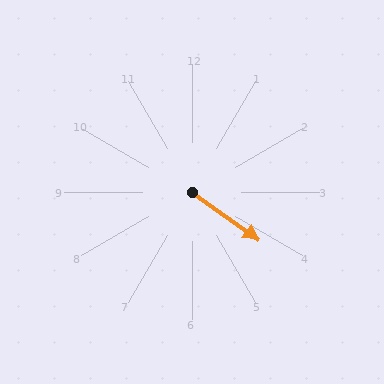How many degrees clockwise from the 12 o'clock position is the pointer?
Approximately 126 degrees.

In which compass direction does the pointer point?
Southeast.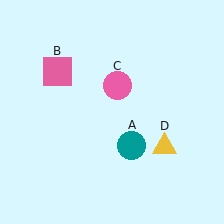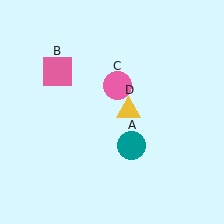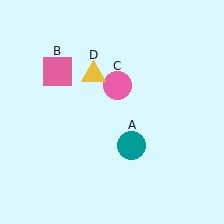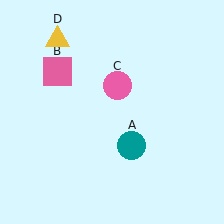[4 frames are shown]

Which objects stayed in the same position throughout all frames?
Teal circle (object A) and pink square (object B) and pink circle (object C) remained stationary.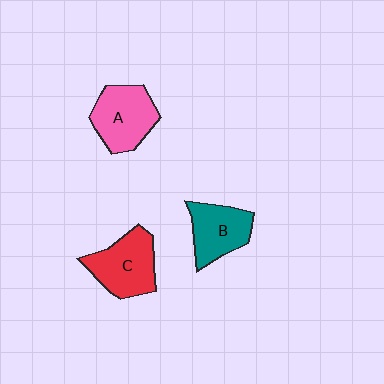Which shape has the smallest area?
Shape B (teal).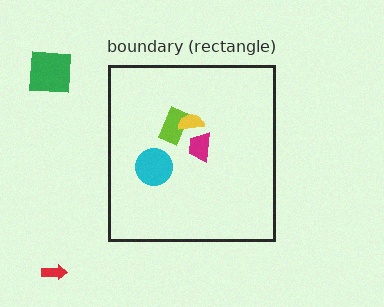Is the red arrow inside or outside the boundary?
Outside.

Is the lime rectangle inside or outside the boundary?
Inside.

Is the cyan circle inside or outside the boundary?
Inside.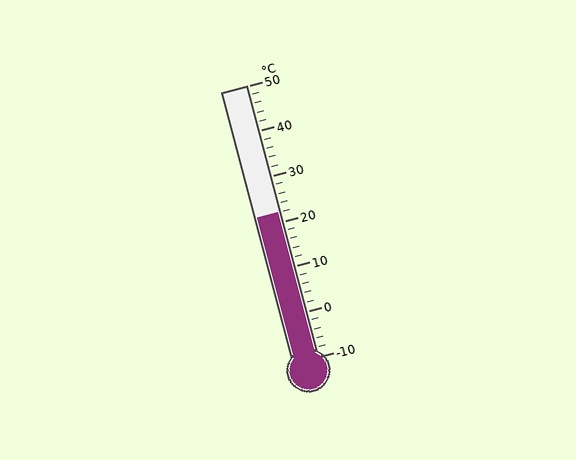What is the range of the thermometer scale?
The thermometer scale ranges from -10°C to 50°C.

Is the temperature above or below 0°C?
The temperature is above 0°C.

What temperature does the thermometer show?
The thermometer shows approximately 22°C.